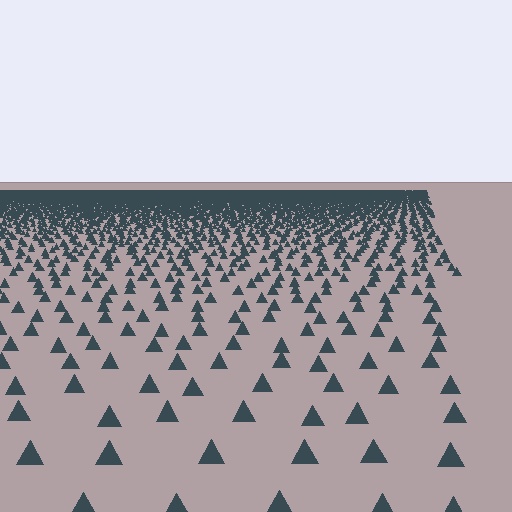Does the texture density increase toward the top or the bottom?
Density increases toward the top.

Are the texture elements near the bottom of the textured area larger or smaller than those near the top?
Larger. Near the bottom, elements are closer to the viewer and appear at a bigger on-screen size.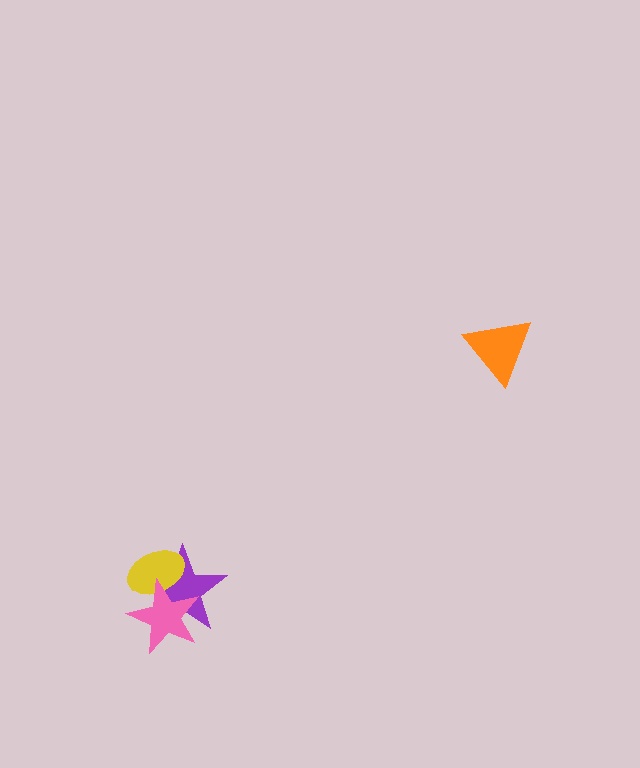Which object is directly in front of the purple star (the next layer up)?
The yellow ellipse is directly in front of the purple star.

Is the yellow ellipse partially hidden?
Yes, it is partially covered by another shape.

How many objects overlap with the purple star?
2 objects overlap with the purple star.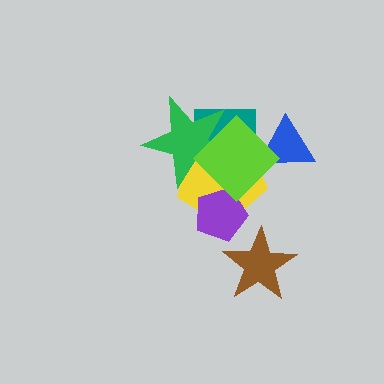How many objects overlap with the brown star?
0 objects overlap with the brown star.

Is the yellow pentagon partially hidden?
Yes, it is partially covered by another shape.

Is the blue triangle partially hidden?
Yes, it is partially covered by another shape.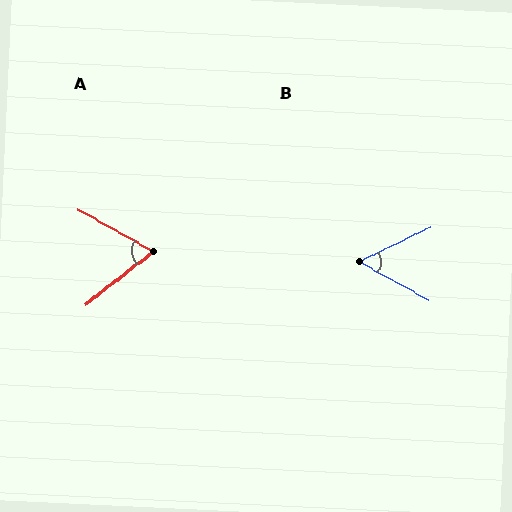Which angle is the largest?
A, at approximately 68 degrees.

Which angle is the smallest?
B, at approximately 55 degrees.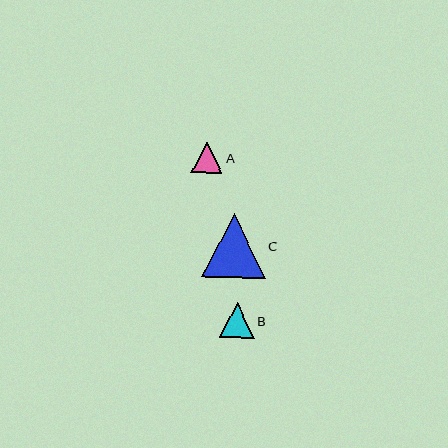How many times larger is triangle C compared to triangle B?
Triangle C is approximately 1.8 times the size of triangle B.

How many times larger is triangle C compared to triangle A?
Triangle C is approximately 2.0 times the size of triangle A.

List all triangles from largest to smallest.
From largest to smallest: C, B, A.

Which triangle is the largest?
Triangle C is the largest with a size of approximately 64 pixels.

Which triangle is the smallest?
Triangle A is the smallest with a size of approximately 31 pixels.